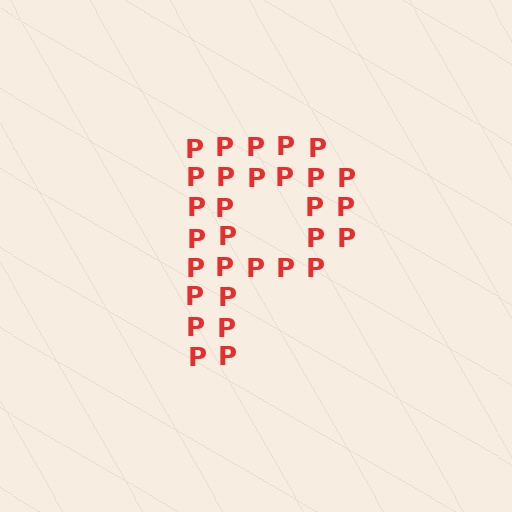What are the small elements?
The small elements are letter P's.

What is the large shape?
The large shape is the letter P.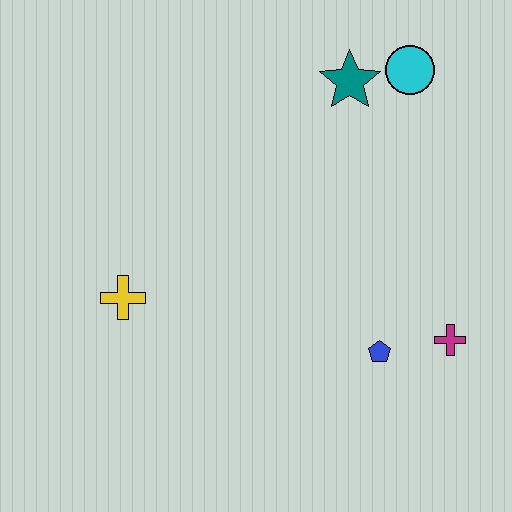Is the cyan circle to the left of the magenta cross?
Yes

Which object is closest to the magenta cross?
The blue pentagon is closest to the magenta cross.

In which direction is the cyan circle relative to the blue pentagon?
The cyan circle is above the blue pentagon.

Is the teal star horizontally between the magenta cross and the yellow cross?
Yes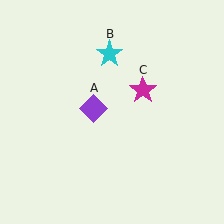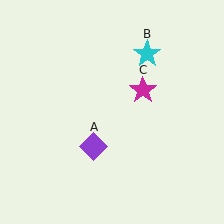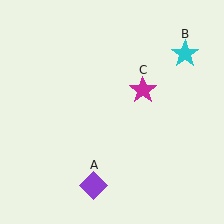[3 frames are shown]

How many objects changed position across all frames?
2 objects changed position: purple diamond (object A), cyan star (object B).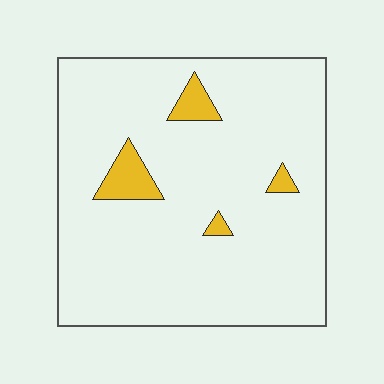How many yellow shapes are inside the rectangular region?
4.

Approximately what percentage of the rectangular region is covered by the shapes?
Approximately 5%.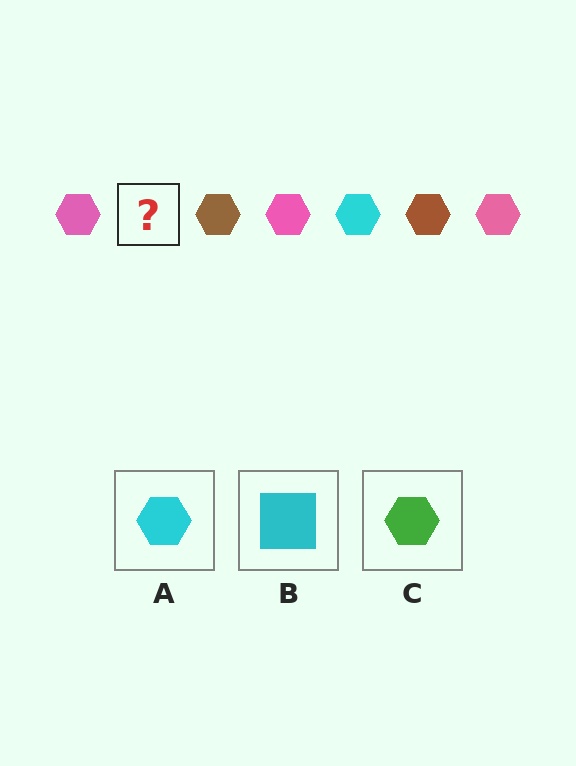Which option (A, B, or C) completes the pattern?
A.